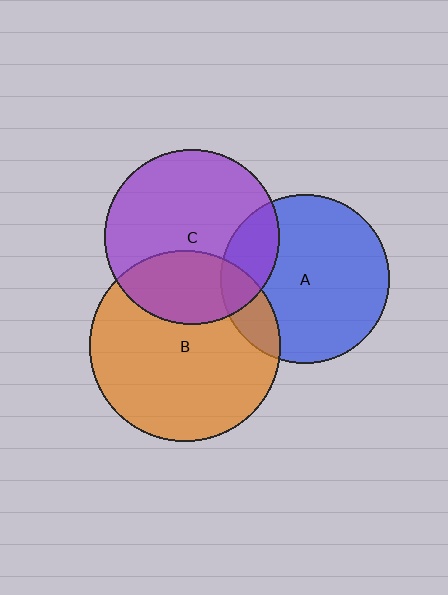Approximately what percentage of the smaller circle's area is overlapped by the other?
Approximately 20%.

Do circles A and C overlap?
Yes.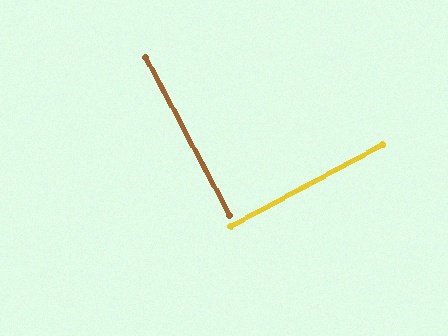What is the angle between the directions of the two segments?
Approximately 89 degrees.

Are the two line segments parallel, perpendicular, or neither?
Perpendicular — they meet at approximately 89°.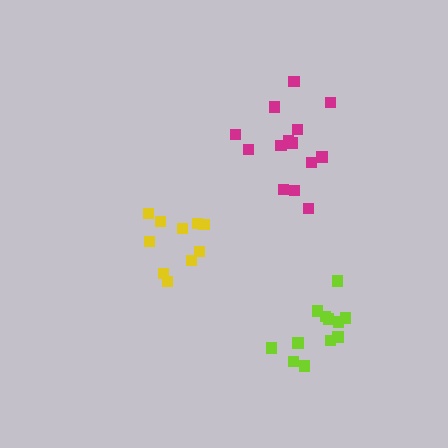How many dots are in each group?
Group 1: 10 dots, Group 2: 14 dots, Group 3: 12 dots (36 total).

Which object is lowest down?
The lime cluster is bottommost.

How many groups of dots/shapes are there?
There are 3 groups.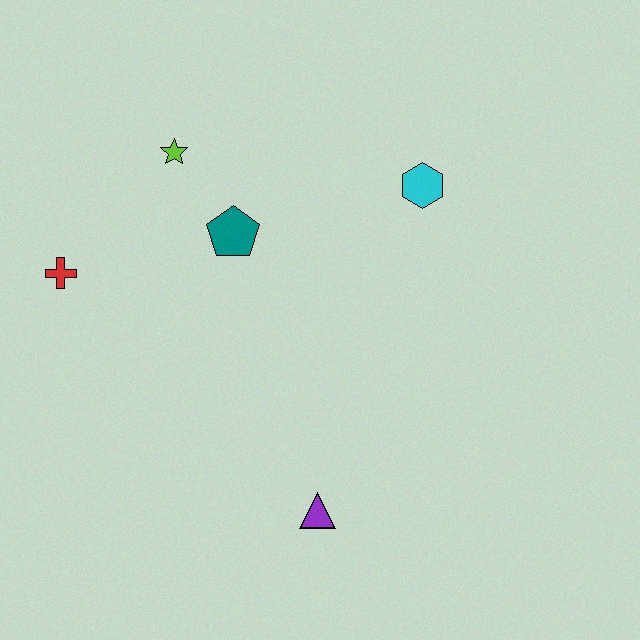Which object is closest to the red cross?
The lime star is closest to the red cross.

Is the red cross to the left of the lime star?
Yes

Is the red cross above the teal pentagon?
No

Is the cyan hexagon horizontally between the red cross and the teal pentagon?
No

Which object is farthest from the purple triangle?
The lime star is farthest from the purple triangle.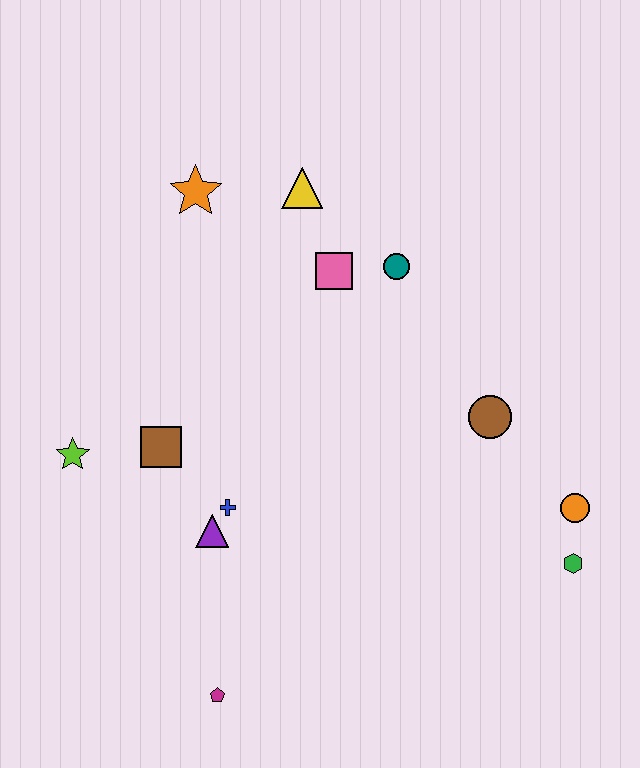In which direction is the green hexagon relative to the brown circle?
The green hexagon is below the brown circle.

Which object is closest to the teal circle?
The pink square is closest to the teal circle.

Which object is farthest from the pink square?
The magenta pentagon is farthest from the pink square.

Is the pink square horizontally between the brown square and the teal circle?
Yes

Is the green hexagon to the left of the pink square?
No